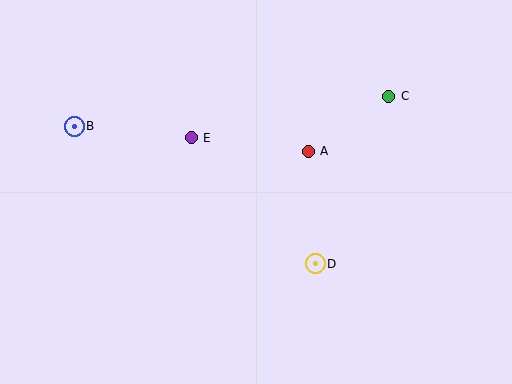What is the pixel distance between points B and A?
The distance between B and A is 235 pixels.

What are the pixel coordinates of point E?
Point E is at (191, 138).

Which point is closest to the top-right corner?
Point C is closest to the top-right corner.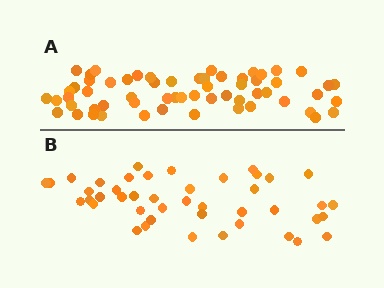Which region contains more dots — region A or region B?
Region A (the top region) has more dots.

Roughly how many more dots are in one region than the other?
Region A has approximately 15 more dots than region B.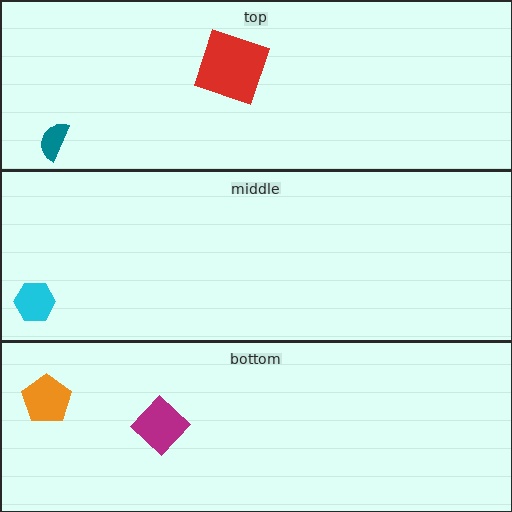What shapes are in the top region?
The red square, the teal semicircle.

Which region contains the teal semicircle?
The top region.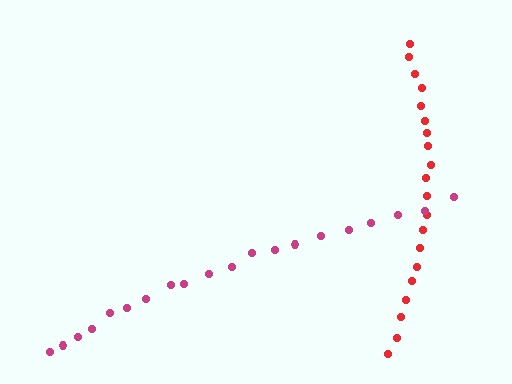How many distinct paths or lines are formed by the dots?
There are 2 distinct paths.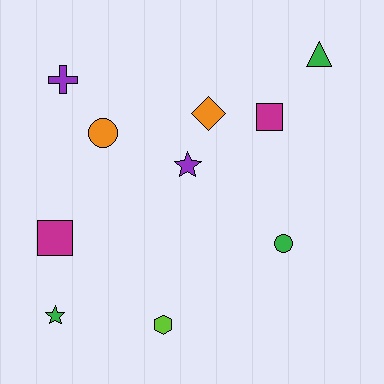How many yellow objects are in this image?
There are no yellow objects.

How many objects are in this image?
There are 10 objects.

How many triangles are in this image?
There is 1 triangle.